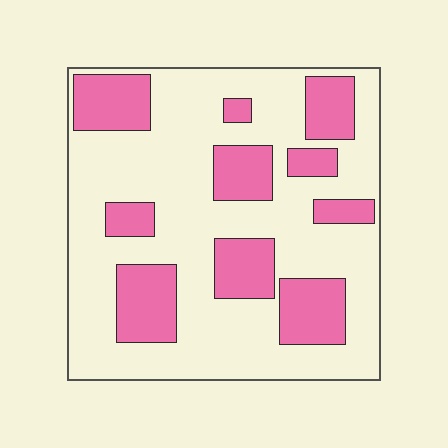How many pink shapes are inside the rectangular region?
10.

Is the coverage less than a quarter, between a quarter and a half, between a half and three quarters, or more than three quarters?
Between a quarter and a half.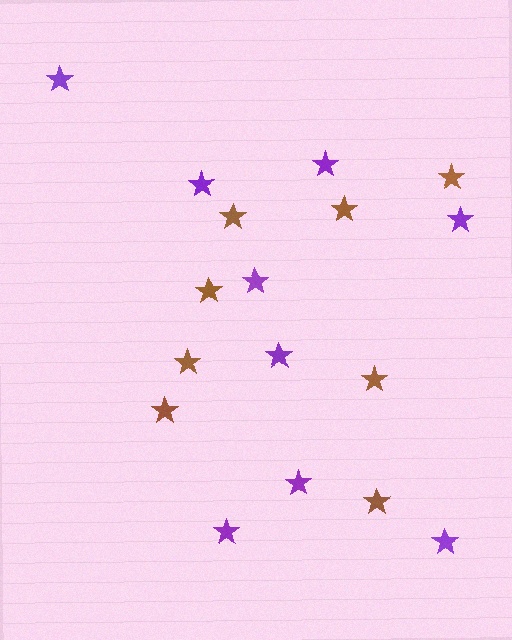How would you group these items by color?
There are 2 groups: one group of brown stars (8) and one group of purple stars (9).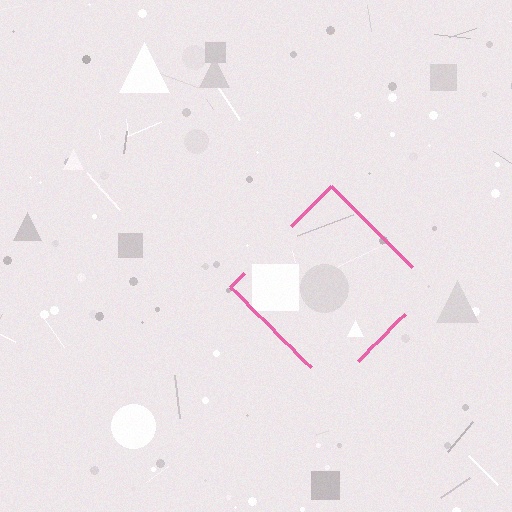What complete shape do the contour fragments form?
The contour fragments form a diamond.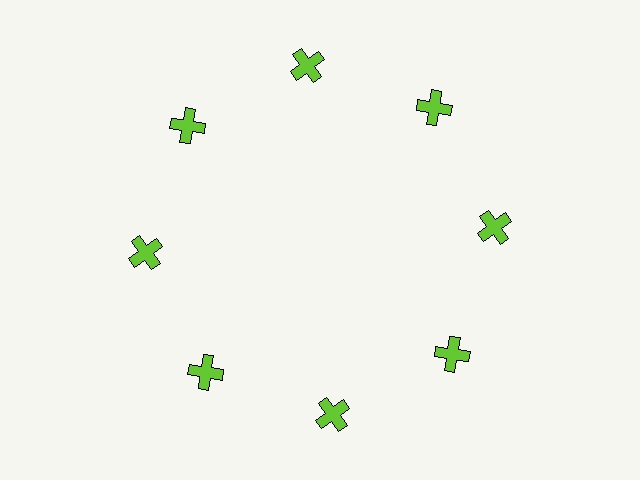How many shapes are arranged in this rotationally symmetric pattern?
There are 8 shapes, arranged in 8 groups of 1.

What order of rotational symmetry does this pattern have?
This pattern has 8-fold rotational symmetry.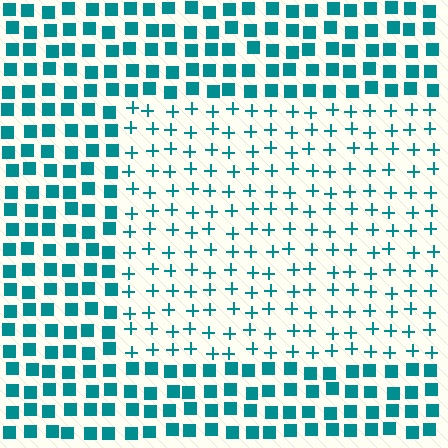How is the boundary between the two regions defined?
The boundary is defined by a change in element shape: plus signs inside vs. squares outside. All elements share the same color and spacing.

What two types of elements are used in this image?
The image uses plus signs inside the rectangle region and squares outside it.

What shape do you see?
I see a rectangle.